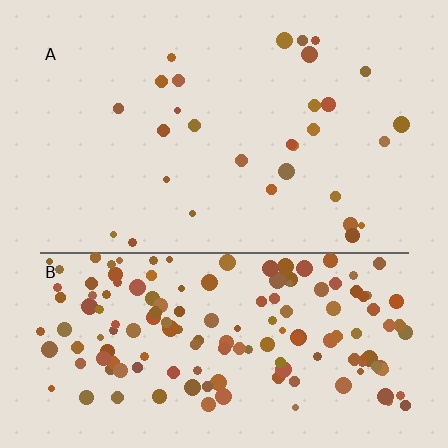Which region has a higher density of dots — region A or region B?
B (the bottom).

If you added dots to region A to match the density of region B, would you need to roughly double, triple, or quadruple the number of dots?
Approximately quadruple.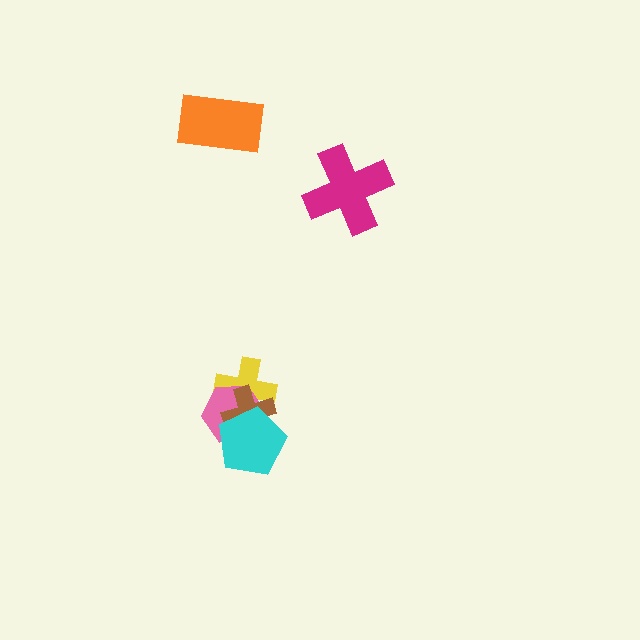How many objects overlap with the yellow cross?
3 objects overlap with the yellow cross.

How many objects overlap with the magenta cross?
0 objects overlap with the magenta cross.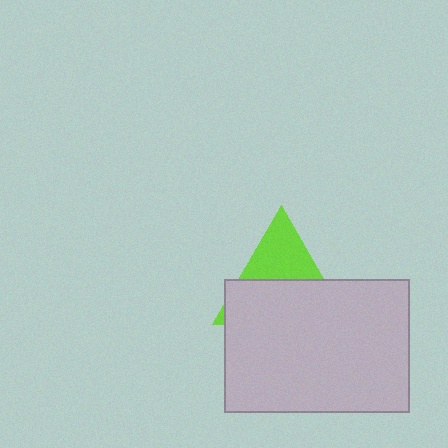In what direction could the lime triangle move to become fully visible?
The lime triangle could move up. That would shift it out from behind the light gray rectangle entirely.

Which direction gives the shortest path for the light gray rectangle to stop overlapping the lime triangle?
Moving down gives the shortest separation.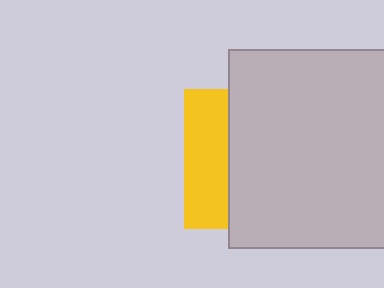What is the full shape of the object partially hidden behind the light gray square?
The partially hidden object is a yellow square.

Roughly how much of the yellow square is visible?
A small part of it is visible (roughly 31%).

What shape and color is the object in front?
The object in front is a light gray square.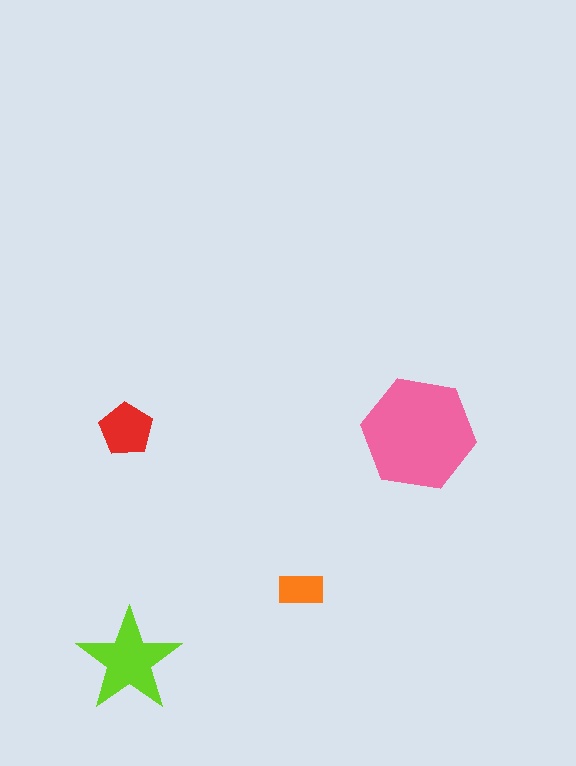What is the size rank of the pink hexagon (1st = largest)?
1st.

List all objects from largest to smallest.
The pink hexagon, the lime star, the red pentagon, the orange rectangle.